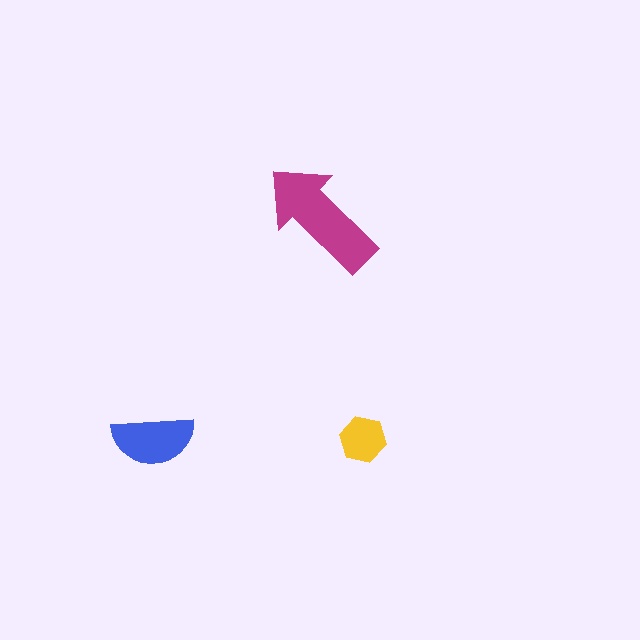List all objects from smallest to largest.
The yellow hexagon, the blue semicircle, the magenta arrow.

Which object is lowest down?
The blue semicircle is bottommost.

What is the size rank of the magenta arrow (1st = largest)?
1st.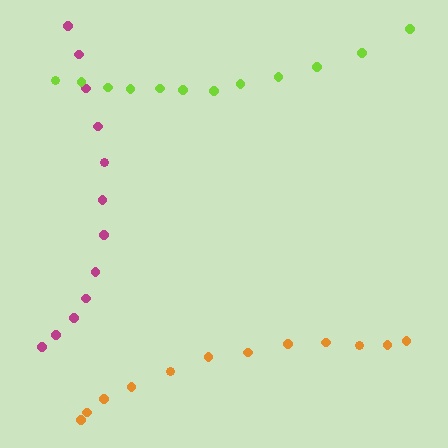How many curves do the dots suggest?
There are 3 distinct paths.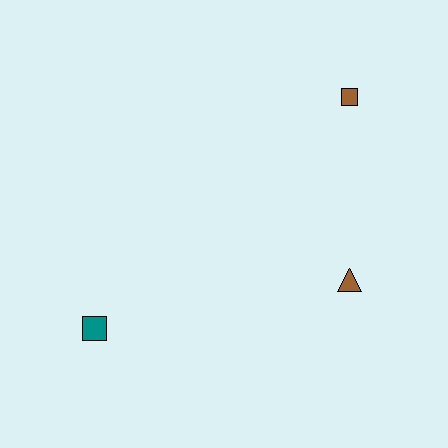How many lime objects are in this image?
There are no lime objects.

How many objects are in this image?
There are 3 objects.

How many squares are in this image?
There are 2 squares.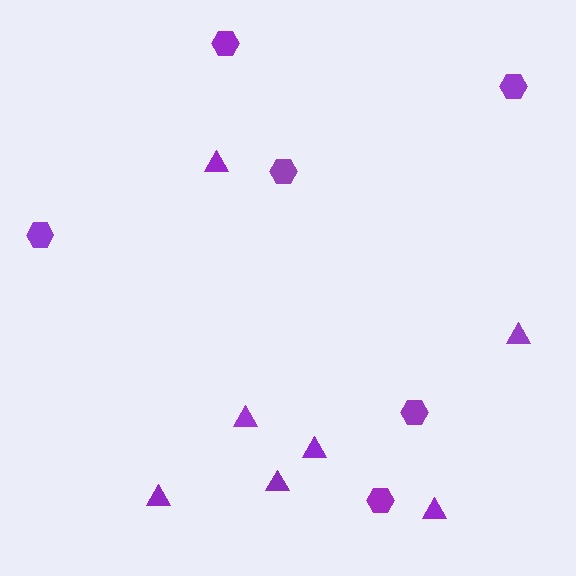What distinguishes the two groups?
There are 2 groups: one group of triangles (7) and one group of hexagons (6).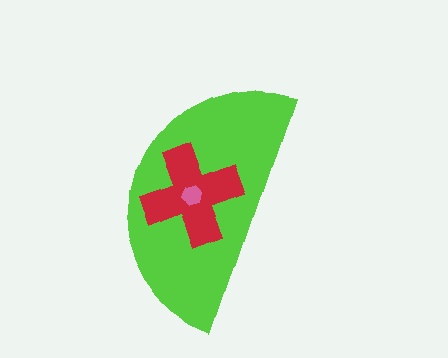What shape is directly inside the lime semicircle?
The red cross.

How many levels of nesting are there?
3.